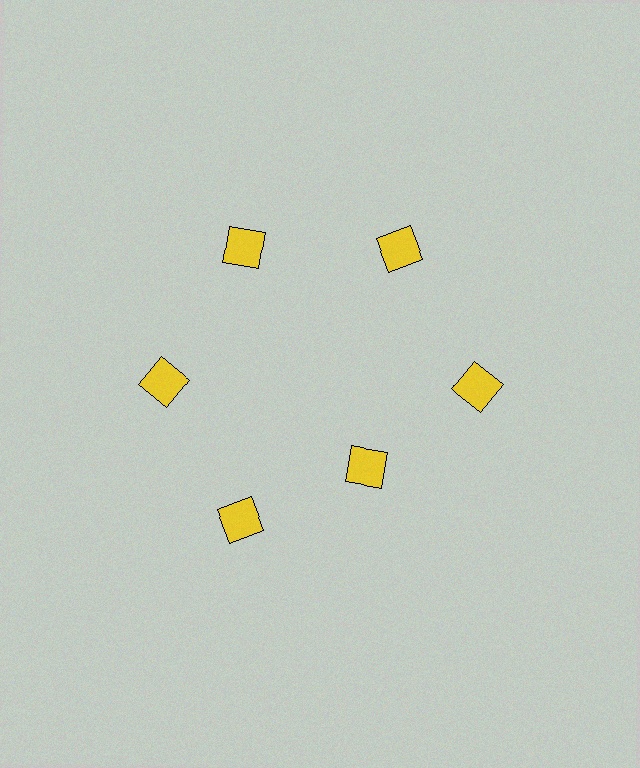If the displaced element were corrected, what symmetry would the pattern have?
It would have 6-fold rotational symmetry — the pattern would map onto itself every 60 degrees.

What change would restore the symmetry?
The symmetry would be restored by moving it outward, back onto the ring so that all 6 squares sit at equal angles and equal distance from the center.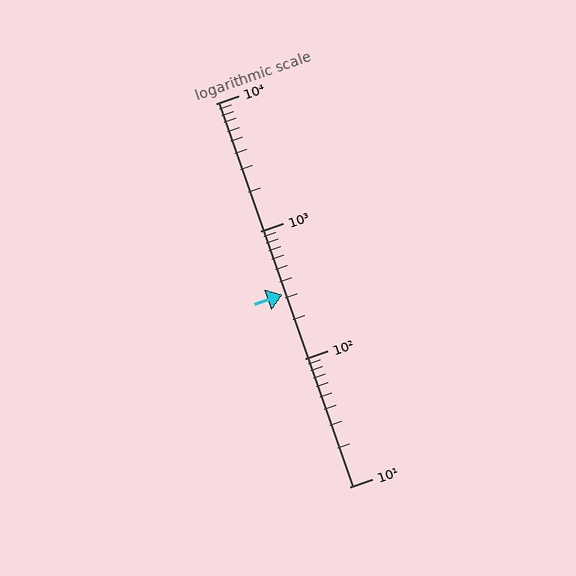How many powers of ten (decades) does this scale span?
The scale spans 3 decades, from 10 to 10000.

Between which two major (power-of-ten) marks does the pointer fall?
The pointer is between 100 and 1000.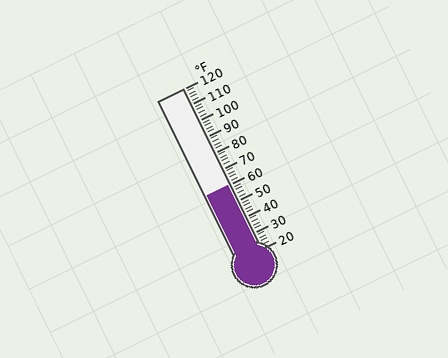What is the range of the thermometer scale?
The thermometer scale ranges from 20°F to 120°F.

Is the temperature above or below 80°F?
The temperature is below 80°F.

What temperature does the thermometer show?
The thermometer shows approximately 60°F.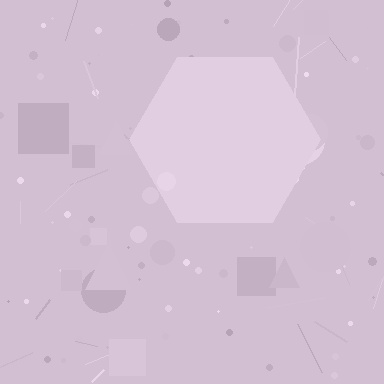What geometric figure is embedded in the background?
A hexagon is embedded in the background.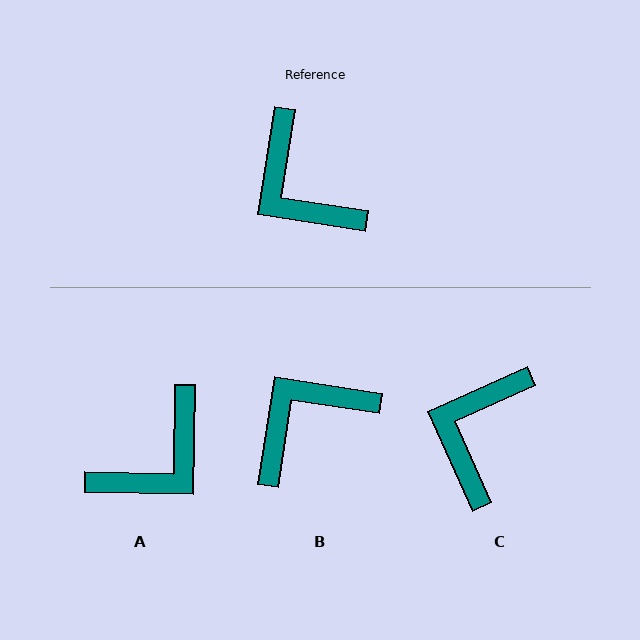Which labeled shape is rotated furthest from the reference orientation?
A, about 98 degrees away.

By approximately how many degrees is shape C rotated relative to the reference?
Approximately 57 degrees clockwise.